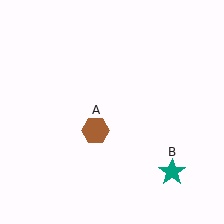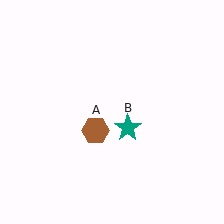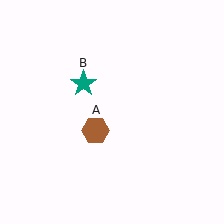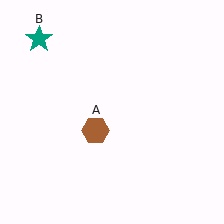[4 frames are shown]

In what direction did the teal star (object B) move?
The teal star (object B) moved up and to the left.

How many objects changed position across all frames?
1 object changed position: teal star (object B).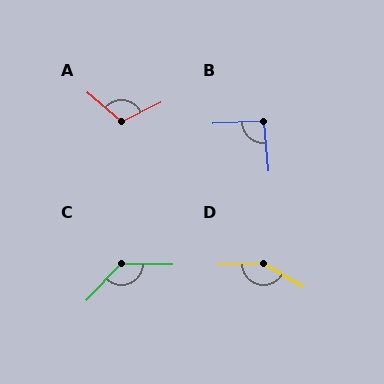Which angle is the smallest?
B, at approximately 93 degrees.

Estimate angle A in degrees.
Approximately 114 degrees.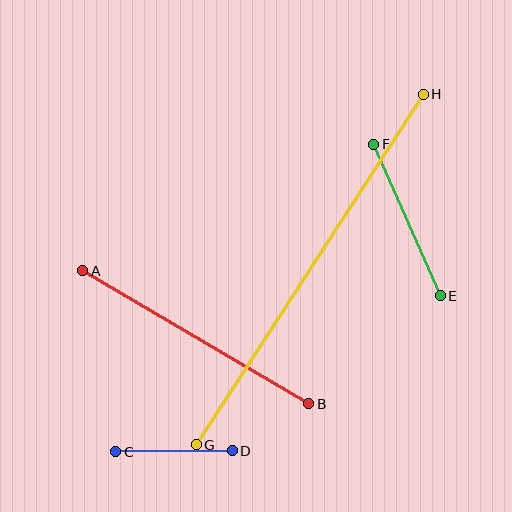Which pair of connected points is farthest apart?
Points G and H are farthest apart.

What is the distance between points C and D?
The distance is approximately 116 pixels.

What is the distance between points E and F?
The distance is approximately 166 pixels.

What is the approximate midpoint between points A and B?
The midpoint is at approximately (196, 337) pixels.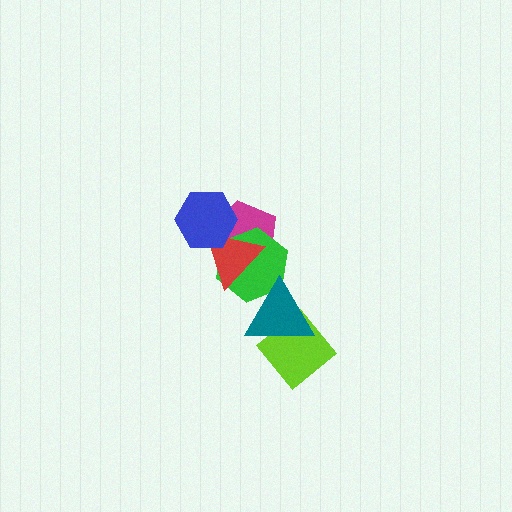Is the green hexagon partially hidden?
Yes, it is partially covered by another shape.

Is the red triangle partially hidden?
Yes, it is partially covered by another shape.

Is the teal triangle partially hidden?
No, no other shape covers it.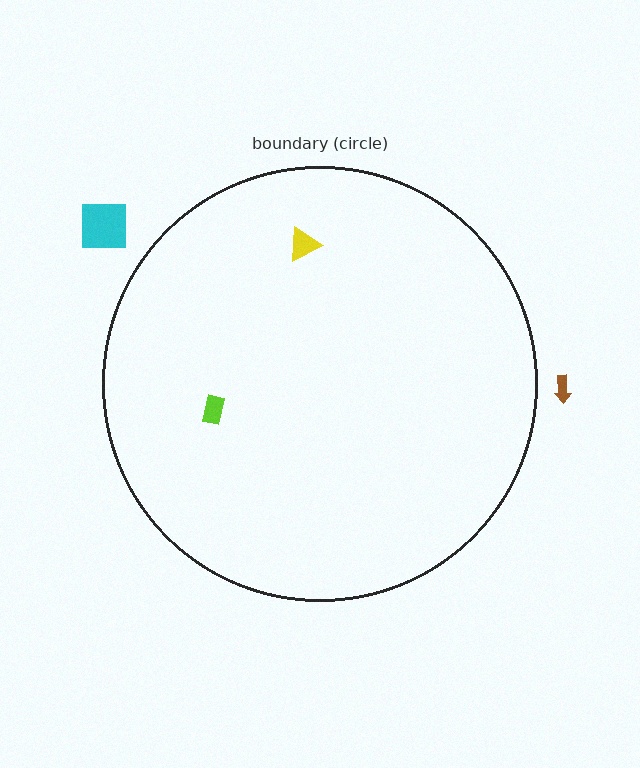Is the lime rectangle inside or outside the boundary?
Inside.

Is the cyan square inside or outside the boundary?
Outside.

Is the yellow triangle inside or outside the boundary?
Inside.